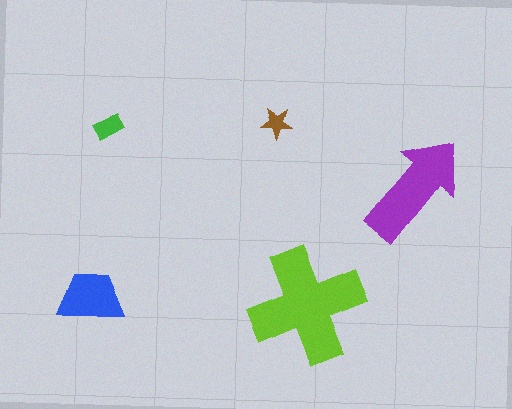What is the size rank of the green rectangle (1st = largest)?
4th.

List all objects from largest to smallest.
The lime cross, the purple arrow, the blue trapezoid, the green rectangle, the brown star.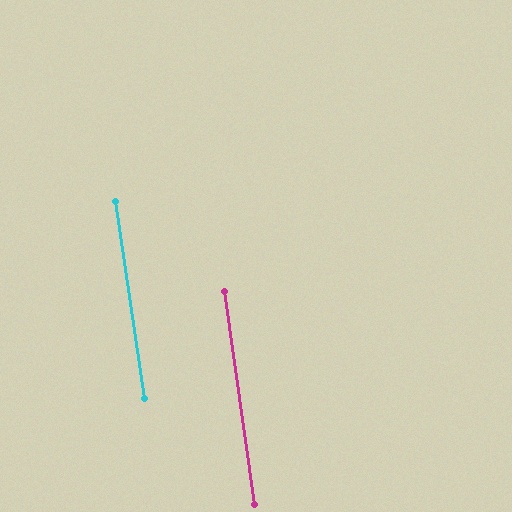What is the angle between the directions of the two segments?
Approximately 0 degrees.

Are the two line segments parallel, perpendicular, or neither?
Parallel — their directions differ by only 0.3°.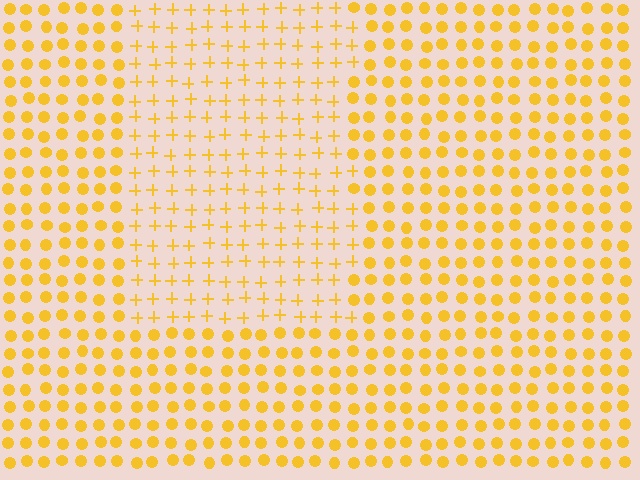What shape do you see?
I see a rectangle.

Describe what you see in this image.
The image is filled with small yellow elements arranged in a uniform grid. A rectangle-shaped region contains plus signs, while the surrounding area contains circles. The boundary is defined purely by the change in element shape.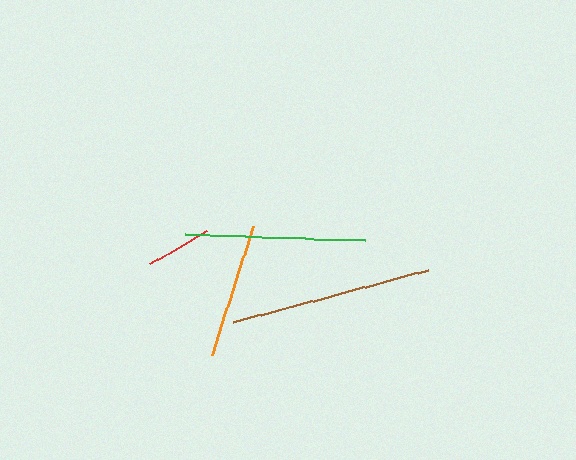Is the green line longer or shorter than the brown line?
The brown line is longer than the green line.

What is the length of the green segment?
The green segment is approximately 179 pixels long.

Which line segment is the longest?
The brown line is the longest at approximately 202 pixels.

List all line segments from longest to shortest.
From longest to shortest: brown, green, orange, red.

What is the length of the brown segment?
The brown segment is approximately 202 pixels long.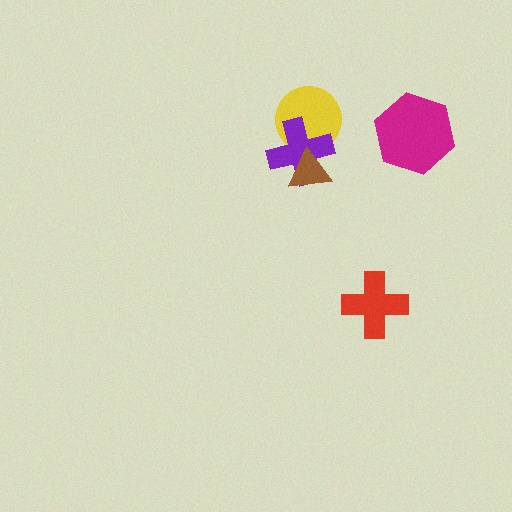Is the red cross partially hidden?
No, no other shape covers it.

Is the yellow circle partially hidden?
Yes, it is partially covered by another shape.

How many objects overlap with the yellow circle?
2 objects overlap with the yellow circle.